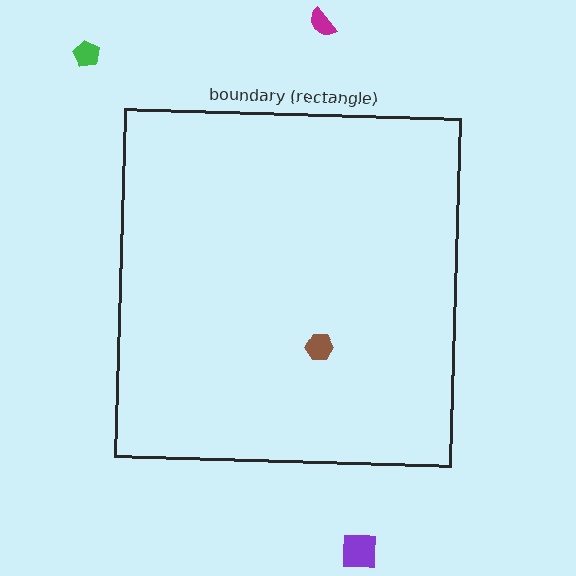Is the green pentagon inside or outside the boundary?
Outside.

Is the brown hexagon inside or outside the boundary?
Inside.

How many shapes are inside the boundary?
1 inside, 3 outside.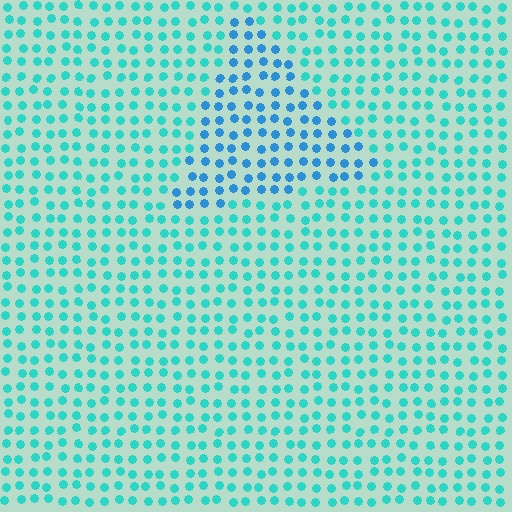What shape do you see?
I see a triangle.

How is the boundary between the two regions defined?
The boundary is defined purely by a slight shift in hue (about 31 degrees). Spacing, size, and orientation are identical on both sides.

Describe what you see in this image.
The image is filled with small cyan elements in a uniform arrangement. A triangle-shaped region is visible where the elements are tinted to a slightly different hue, forming a subtle color boundary.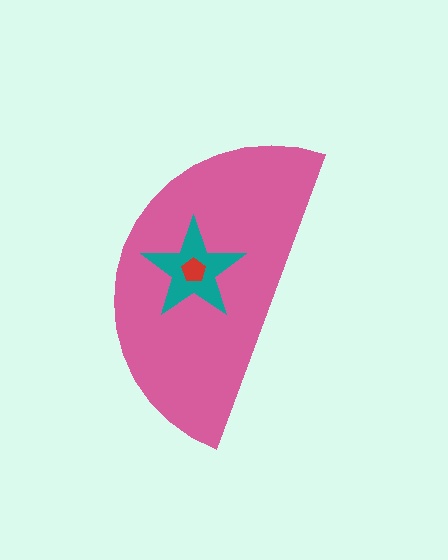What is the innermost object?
The red pentagon.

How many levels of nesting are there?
3.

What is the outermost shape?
The pink semicircle.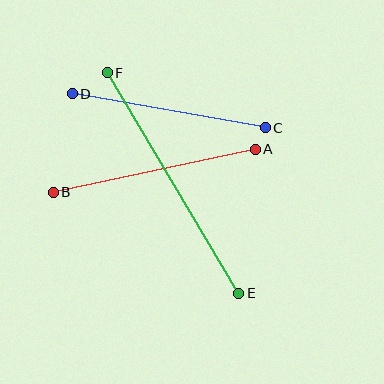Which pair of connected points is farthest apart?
Points E and F are farthest apart.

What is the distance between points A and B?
The distance is approximately 207 pixels.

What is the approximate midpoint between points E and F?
The midpoint is at approximately (173, 183) pixels.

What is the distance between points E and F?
The distance is approximately 257 pixels.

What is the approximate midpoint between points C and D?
The midpoint is at approximately (169, 111) pixels.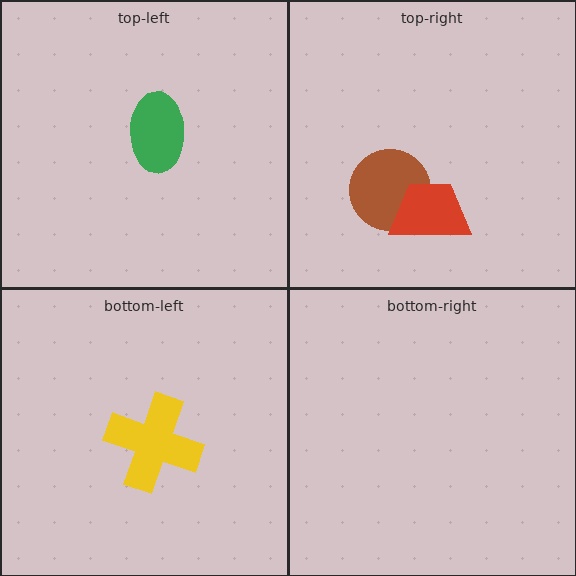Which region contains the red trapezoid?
The top-right region.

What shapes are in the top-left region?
The green ellipse.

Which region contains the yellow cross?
The bottom-left region.